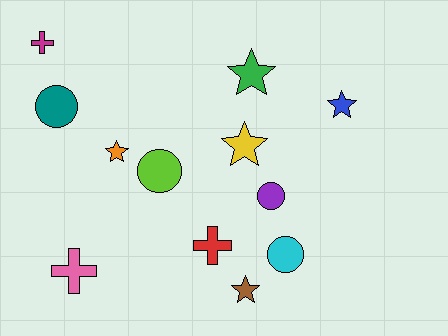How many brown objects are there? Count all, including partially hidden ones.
There is 1 brown object.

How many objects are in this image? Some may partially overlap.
There are 12 objects.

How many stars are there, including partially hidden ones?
There are 5 stars.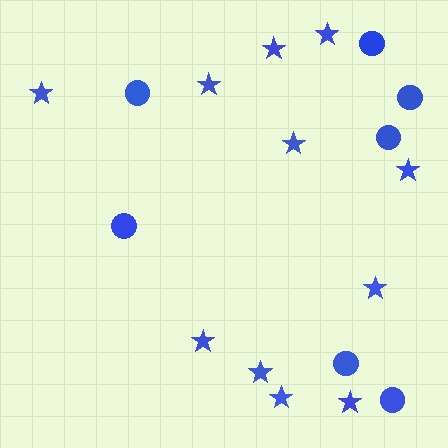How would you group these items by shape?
There are 2 groups: one group of circles (7) and one group of stars (11).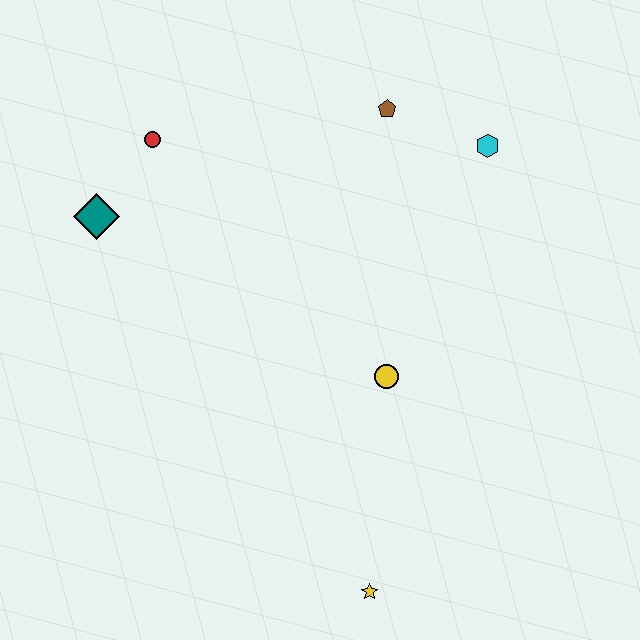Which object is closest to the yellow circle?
The yellow star is closest to the yellow circle.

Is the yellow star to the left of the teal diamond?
No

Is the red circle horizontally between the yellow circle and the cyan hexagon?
No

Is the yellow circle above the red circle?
No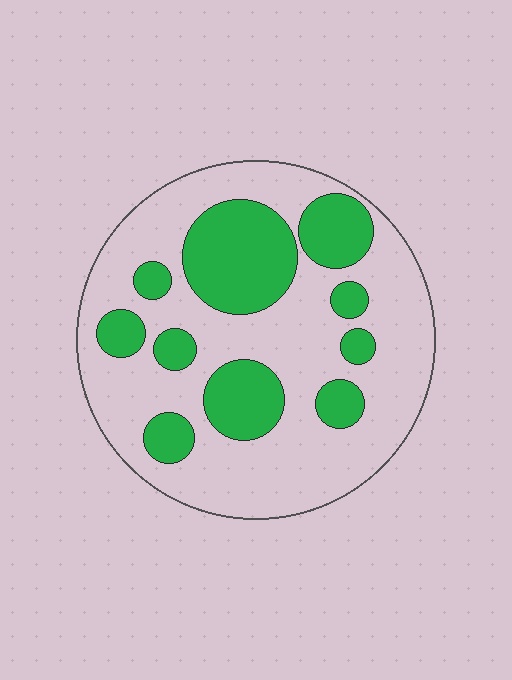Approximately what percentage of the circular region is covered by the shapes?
Approximately 30%.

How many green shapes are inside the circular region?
10.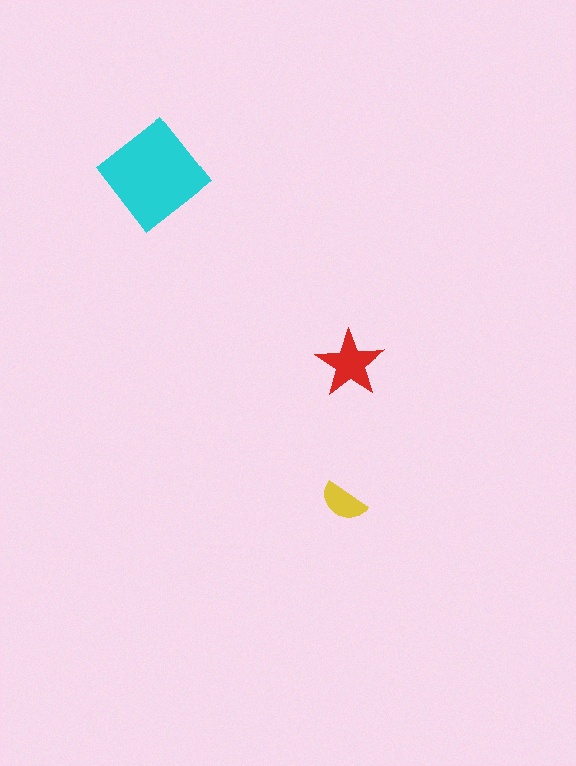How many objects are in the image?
There are 3 objects in the image.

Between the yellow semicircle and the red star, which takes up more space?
The red star.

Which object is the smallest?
The yellow semicircle.